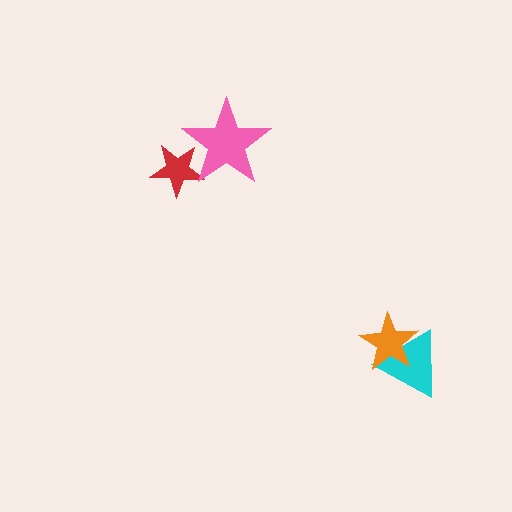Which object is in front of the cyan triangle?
The orange star is in front of the cyan triangle.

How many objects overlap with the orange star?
1 object overlaps with the orange star.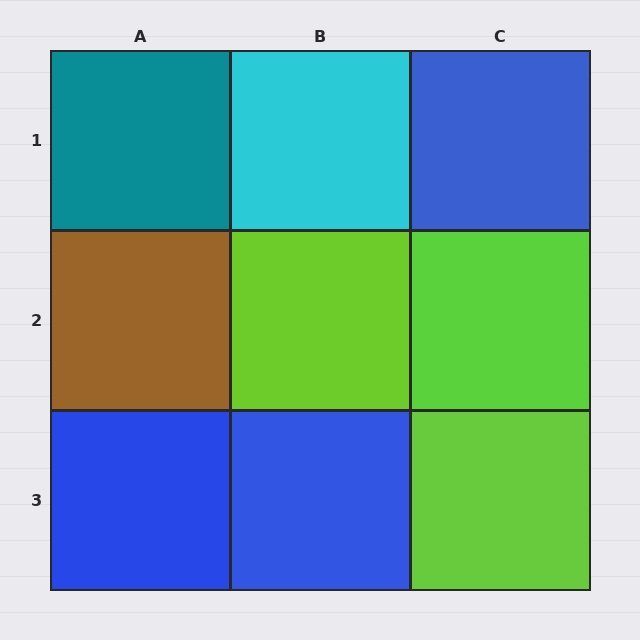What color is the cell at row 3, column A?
Blue.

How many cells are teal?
1 cell is teal.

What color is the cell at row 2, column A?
Brown.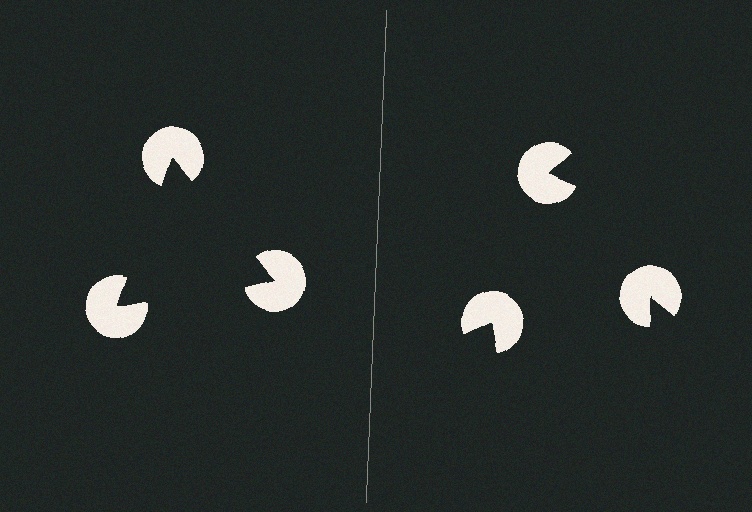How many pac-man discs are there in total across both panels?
6 — 3 on each side.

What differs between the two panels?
The pac-man discs are positioned identically on both sides; only the wedge orientations differ. On the left they align to a triangle; on the right they are misaligned.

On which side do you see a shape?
An illusory triangle appears on the left side. On the right side the wedge cuts are rotated, so no coherent shape forms.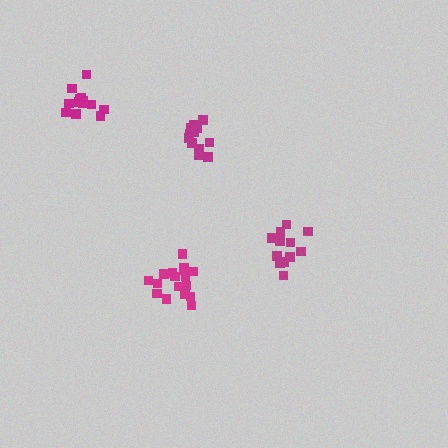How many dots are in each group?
Group 1: 13 dots, Group 2: 17 dots, Group 3: 14 dots, Group 4: 13 dots (57 total).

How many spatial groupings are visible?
There are 4 spatial groupings.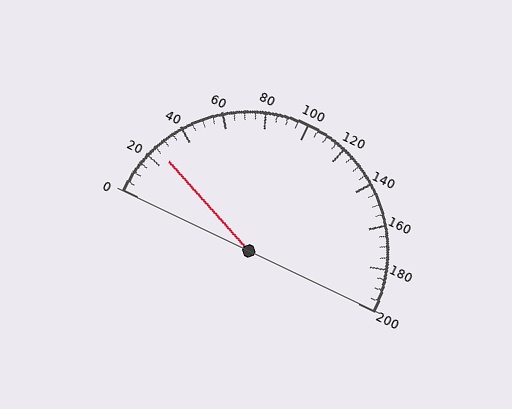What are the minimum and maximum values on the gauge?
The gauge ranges from 0 to 200.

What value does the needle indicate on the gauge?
The needle indicates approximately 25.